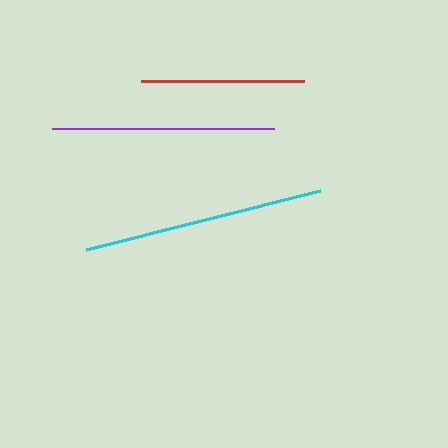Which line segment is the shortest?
The red line is the shortest at approximately 163 pixels.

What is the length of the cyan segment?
The cyan segment is approximately 242 pixels long.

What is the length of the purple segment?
The purple segment is approximately 223 pixels long.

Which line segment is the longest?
The cyan line is the longest at approximately 242 pixels.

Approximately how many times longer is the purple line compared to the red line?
The purple line is approximately 1.4 times the length of the red line.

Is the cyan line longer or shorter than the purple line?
The cyan line is longer than the purple line.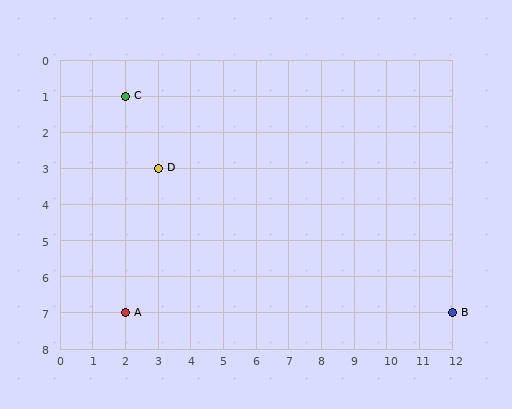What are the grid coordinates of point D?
Point D is at grid coordinates (3, 3).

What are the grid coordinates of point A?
Point A is at grid coordinates (2, 7).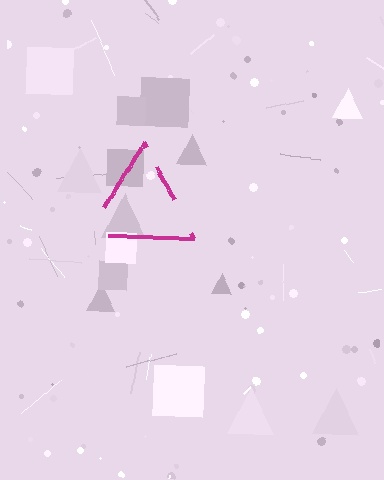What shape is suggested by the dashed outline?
The dashed outline suggests a triangle.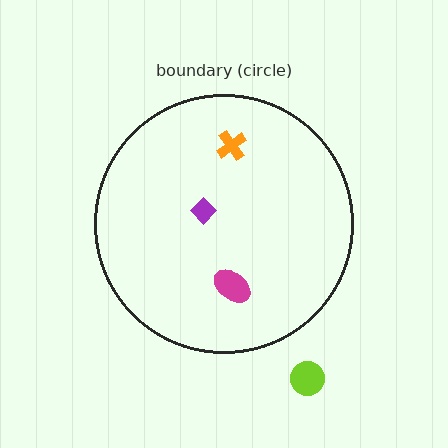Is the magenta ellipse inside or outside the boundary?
Inside.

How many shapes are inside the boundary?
3 inside, 1 outside.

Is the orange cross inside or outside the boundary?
Inside.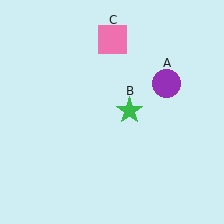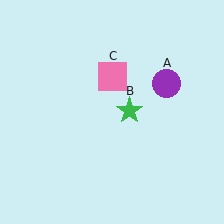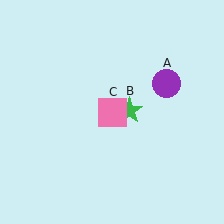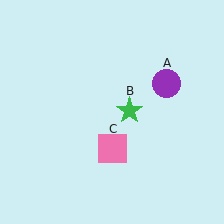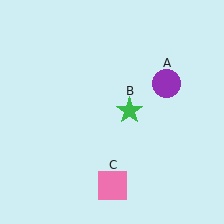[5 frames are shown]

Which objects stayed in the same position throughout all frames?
Purple circle (object A) and green star (object B) remained stationary.